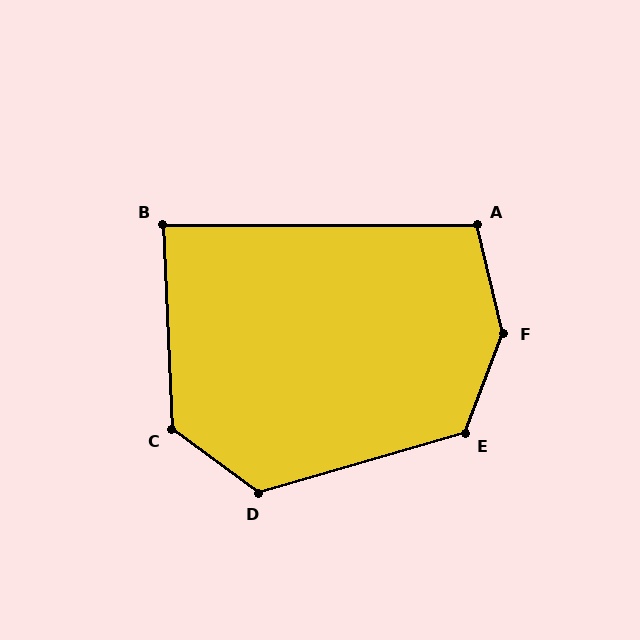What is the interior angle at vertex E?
Approximately 127 degrees (obtuse).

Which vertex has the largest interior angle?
F, at approximately 145 degrees.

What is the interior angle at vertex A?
Approximately 104 degrees (obtuse).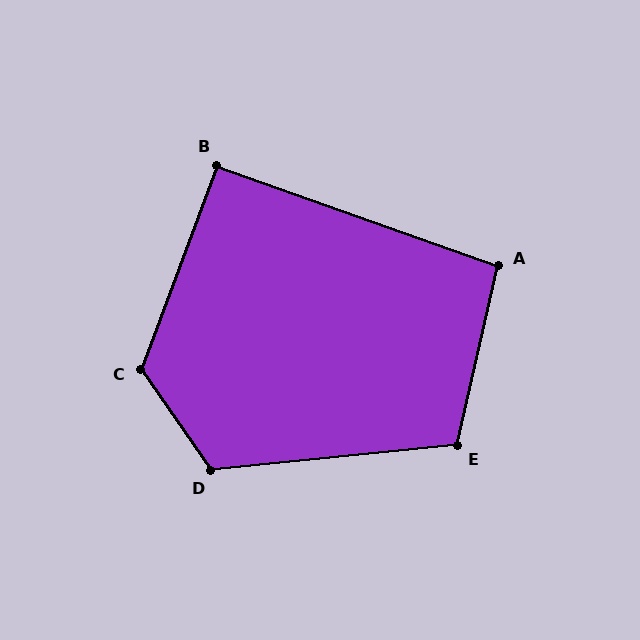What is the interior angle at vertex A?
Approximately 97 degrees (obtuse).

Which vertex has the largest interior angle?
C, at approximately 125 degrees.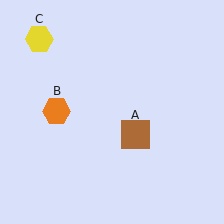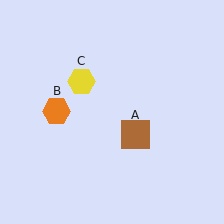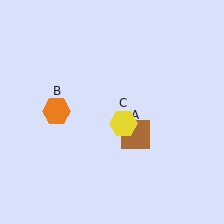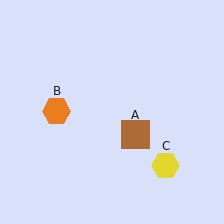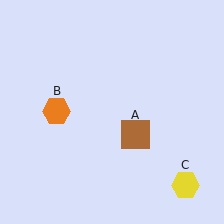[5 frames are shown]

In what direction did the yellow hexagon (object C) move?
The yellow hexagon (object C) moved down and to the right.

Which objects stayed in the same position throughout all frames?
Brown square (object A) and orange hexagon (object B) remained stationary.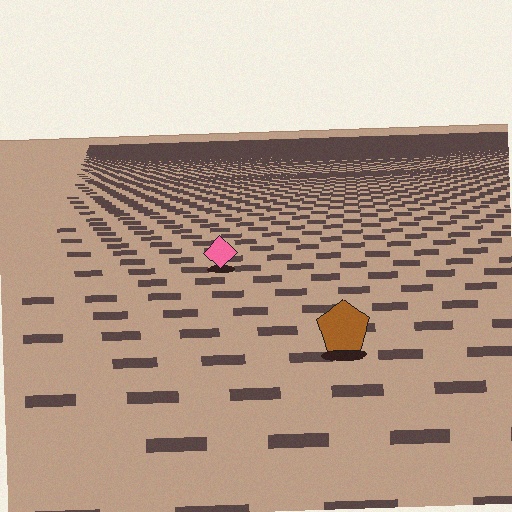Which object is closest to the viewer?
The brown pentagon is closest. The texture marks near it are larger and more spread out.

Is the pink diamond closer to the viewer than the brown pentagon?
No. The brown pentagon is closer — you can tell from the texture gradient: the ground texture is coarser near it.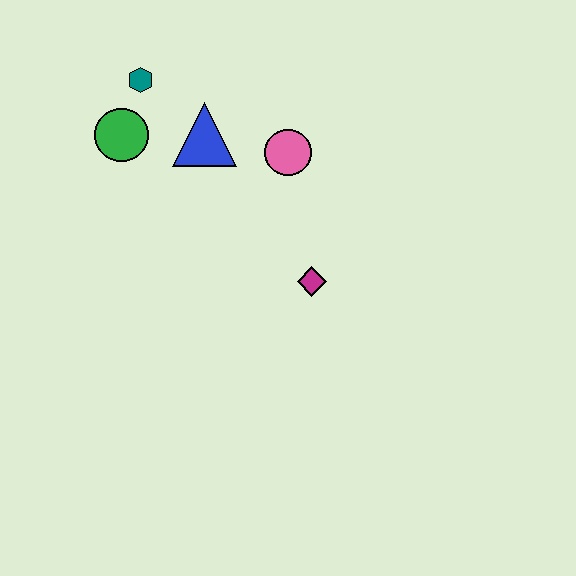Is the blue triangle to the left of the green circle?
No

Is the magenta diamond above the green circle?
No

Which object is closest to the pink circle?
The blue triangle is closest to the pink circle.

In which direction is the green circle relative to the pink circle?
The green circle is to the left of the pink circle.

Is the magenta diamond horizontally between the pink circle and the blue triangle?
No